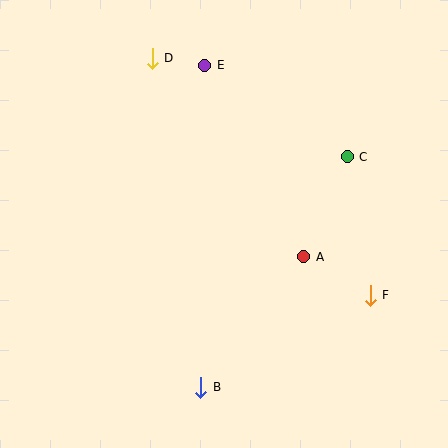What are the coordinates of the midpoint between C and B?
The midpoint between C and B is at (274, 272).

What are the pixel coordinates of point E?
Point E is at (205, 65).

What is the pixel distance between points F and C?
The distance between F and C is 140 pixels.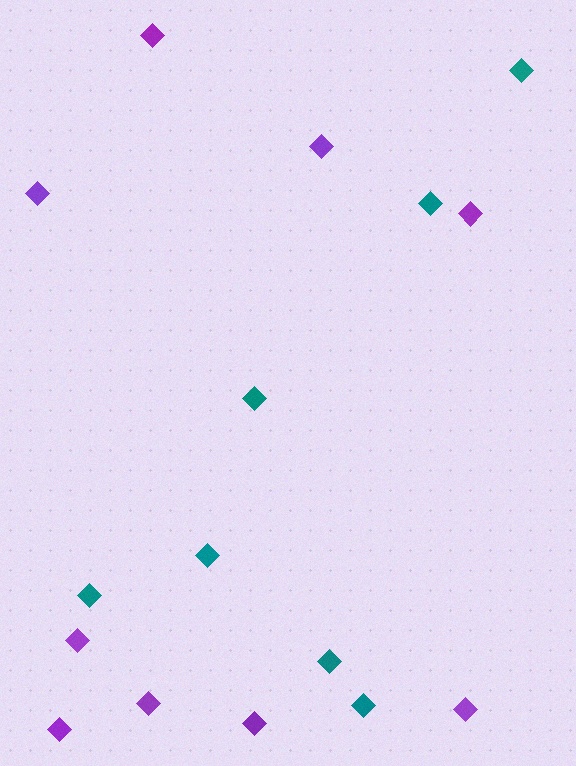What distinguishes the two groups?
There are 2 groups: one group of teal diamonds (7) and one group of purple diamonds (9).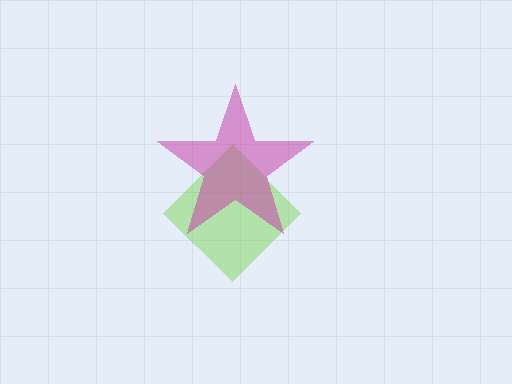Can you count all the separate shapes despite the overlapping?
Yes, there are 2 separate shapes.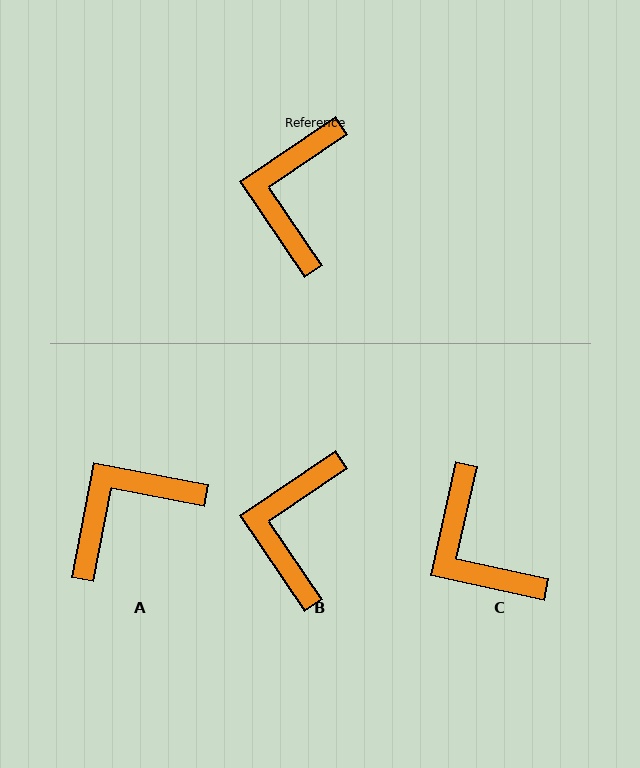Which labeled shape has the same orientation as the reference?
B.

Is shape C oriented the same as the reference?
No, it is off by about 43 degrees.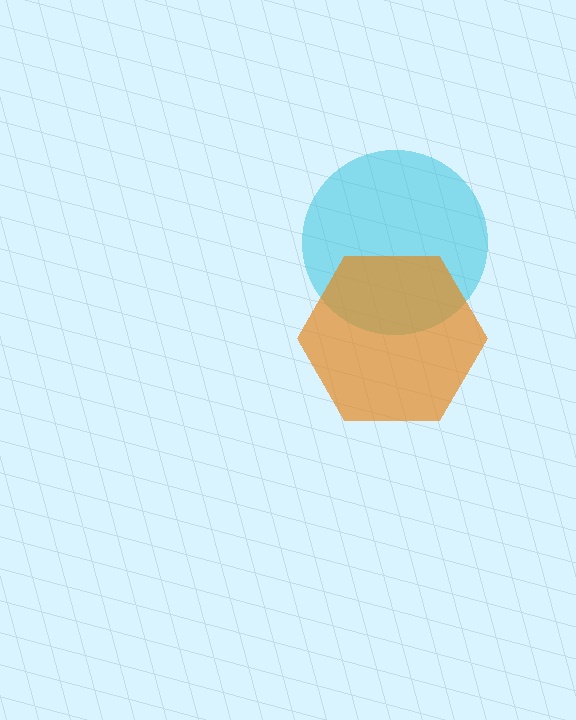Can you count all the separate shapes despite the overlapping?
Yes, there are 2 separate shapes.